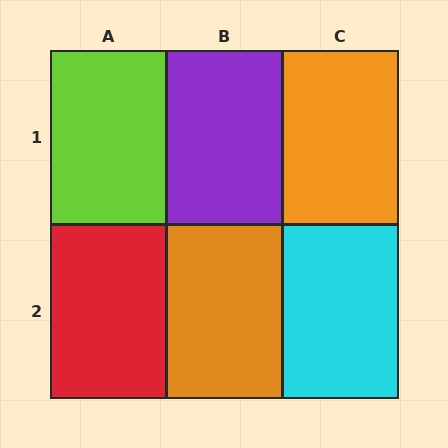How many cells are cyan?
1 cell is cyan.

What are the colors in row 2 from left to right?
Red, orange, cyan.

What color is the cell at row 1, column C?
Orange.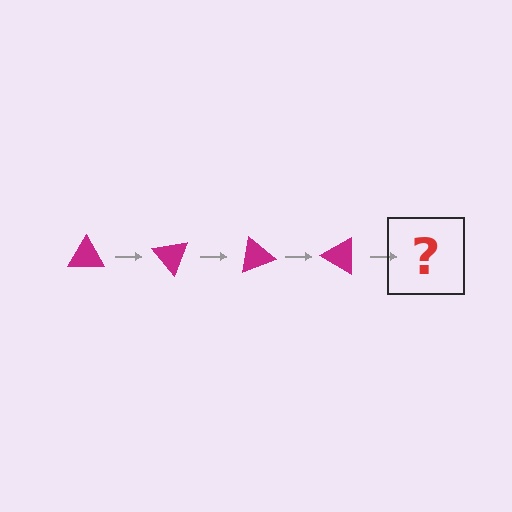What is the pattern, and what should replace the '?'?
The pattern is that the triangle rotates 50 degrees each step. The '?' should be a magenta triangle rotated 200 degrees.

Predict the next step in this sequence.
The next step is a magenta triangle rotated 200 degrees.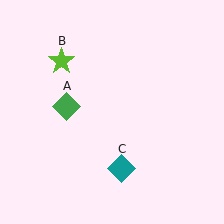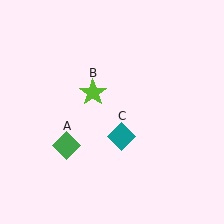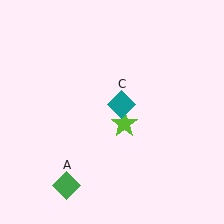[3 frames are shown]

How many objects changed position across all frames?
3 objects changed position: green diamond (object A), lime star (object B), teal diamond (object C).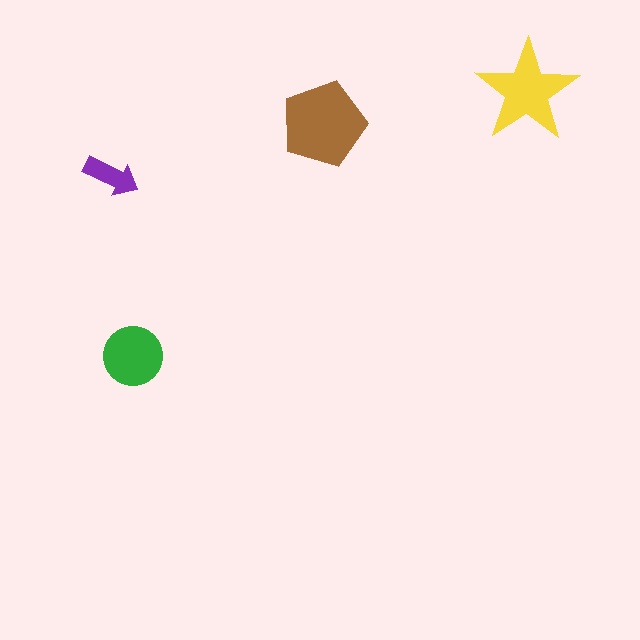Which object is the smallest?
The purple arrow.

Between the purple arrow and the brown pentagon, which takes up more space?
The brown pentagon.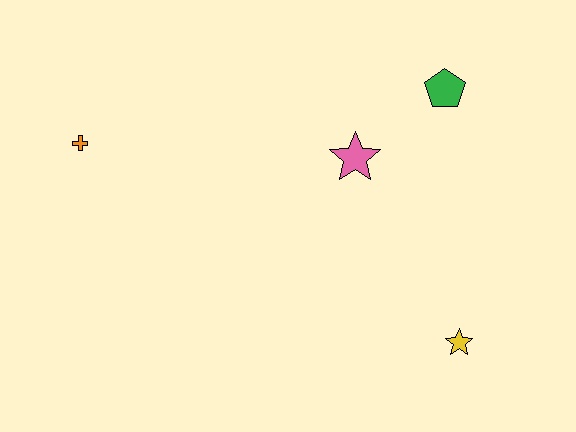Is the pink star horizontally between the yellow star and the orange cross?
Yes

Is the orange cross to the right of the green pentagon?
No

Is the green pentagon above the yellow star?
Yes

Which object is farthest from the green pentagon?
The orange cross is farthest from the green pentagon.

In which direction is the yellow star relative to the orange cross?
The yellow star is to the right of the orange cross.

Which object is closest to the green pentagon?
The pink star is closest to the green pentagon.